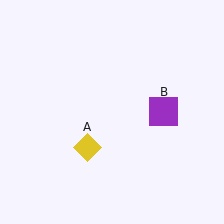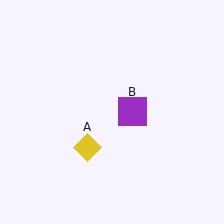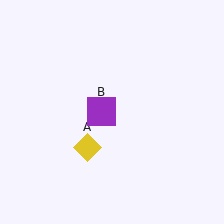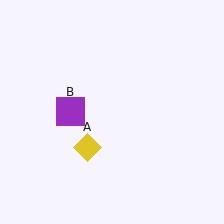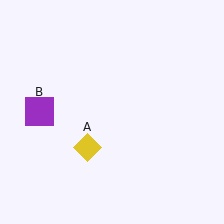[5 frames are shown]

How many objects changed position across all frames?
1 object changed position: purple square (object B).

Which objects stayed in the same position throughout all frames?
Yellow diamond (object A) remained stationary.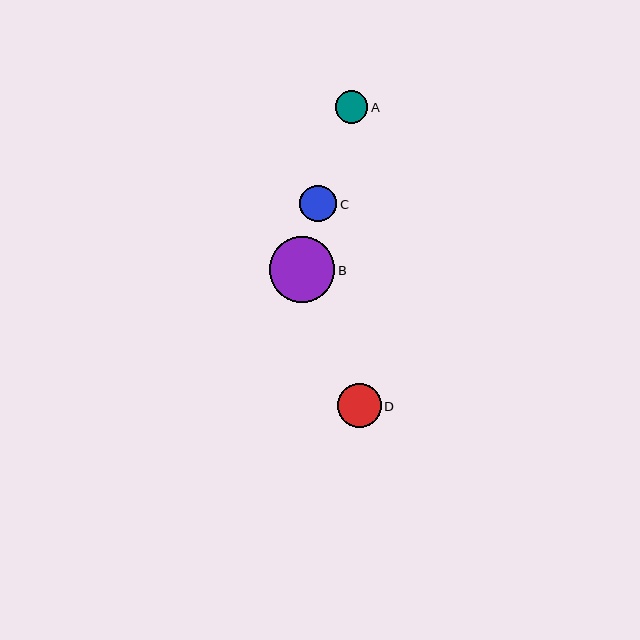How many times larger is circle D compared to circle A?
Circle D is approximately 1.3 times the size of circle A.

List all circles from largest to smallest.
From largest to smallest: B, D, C, A.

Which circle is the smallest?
Circle A is the smallest with a size of approximately 32 pixels.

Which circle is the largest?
Circle B is the largest with a size of approximately 66 pixels.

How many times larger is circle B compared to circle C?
Circle B is approximately 1.8 times the size of circle C.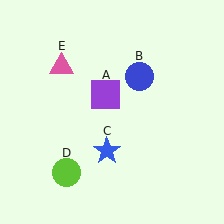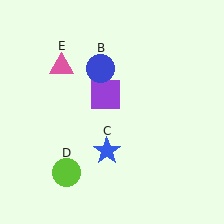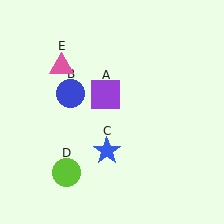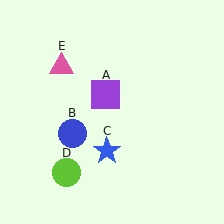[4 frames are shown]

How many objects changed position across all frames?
1 object changed position: blue circle (object B).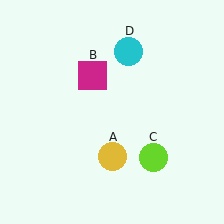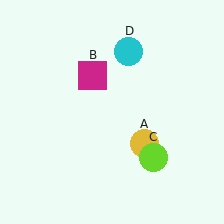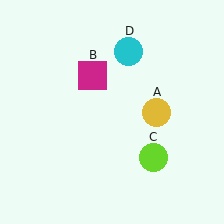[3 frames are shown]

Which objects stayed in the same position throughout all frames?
Magenta square (object B) and lime circle (object C) and cyan circle (object D) remained stationary.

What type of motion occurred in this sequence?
The yellow circle (object A) rotated counterclockwise around the center of the scene.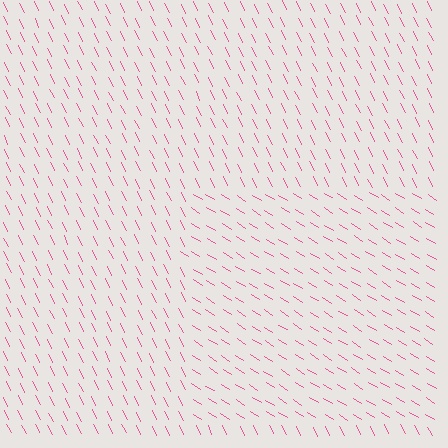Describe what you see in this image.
The image is filled with small pink line segments. A rectangle region in the image has lines oriented differently from the surrounding lines, creating a visible texture boundary.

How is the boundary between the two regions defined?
The boundary is defined purely by a change in line orientation (approximately 32 degrees difference). All lines are the same color and thickness.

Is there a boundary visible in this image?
Yes, there is a texture boundary formed by a change in line orientation.